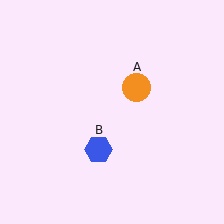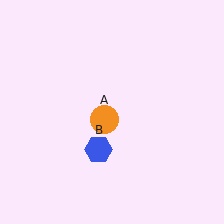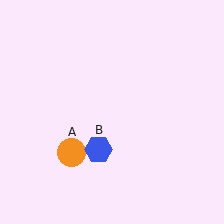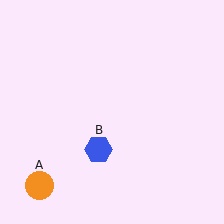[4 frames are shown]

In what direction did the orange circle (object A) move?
The orange circle (object A) moved down and to the left.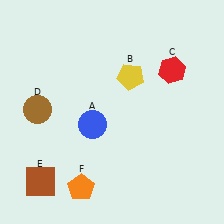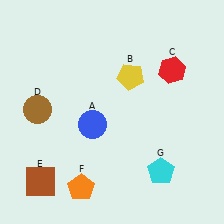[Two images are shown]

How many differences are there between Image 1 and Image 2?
There is 1 difference between the two images.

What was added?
A cyan pentagon (G) was added in Image 2.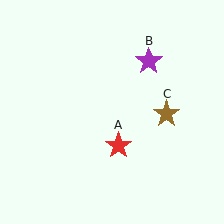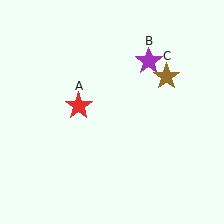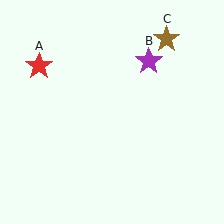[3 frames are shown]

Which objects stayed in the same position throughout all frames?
Purple star (object B) remained stationary.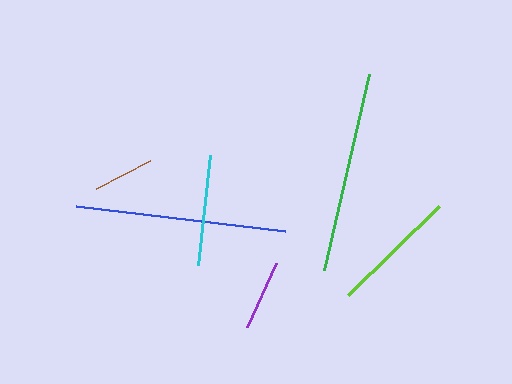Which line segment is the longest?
The blue line is the longest at approximately 211 pixels.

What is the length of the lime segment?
The lime segment is approximately 127 pixels long.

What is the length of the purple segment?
The purple segment is approximately 70 pixels long.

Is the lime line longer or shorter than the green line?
The green line is longer than the lime line.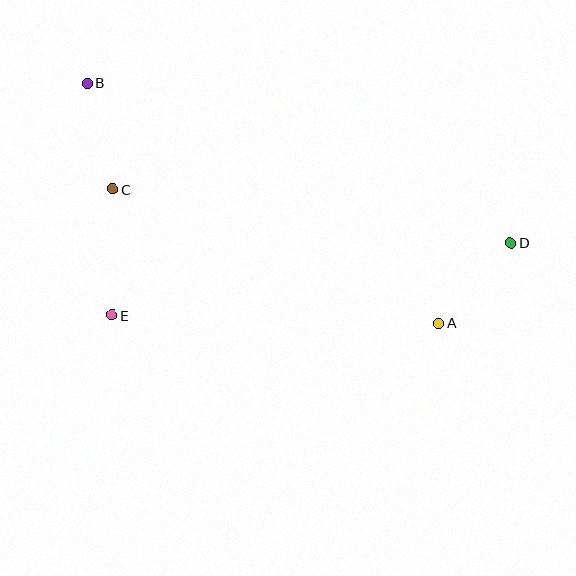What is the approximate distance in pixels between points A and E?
The distance between A and E is approximately 327 pixels.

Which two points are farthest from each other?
Points B and D are farthest from each other.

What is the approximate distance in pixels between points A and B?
The distance between A and B is approximately 426 pixels.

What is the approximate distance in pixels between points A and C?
The distance between A and C is approximately 353 pixels.